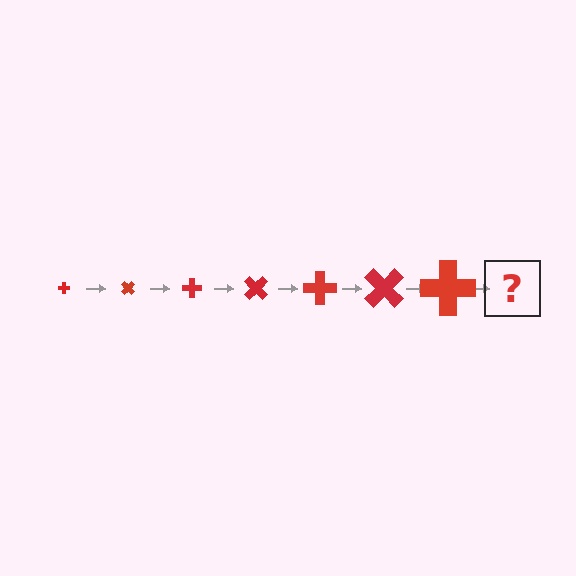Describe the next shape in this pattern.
It should be a cross, larger than the previous one and rotated 315 degrees from the start.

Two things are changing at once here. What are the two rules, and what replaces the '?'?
The two rules are that the cross grows larger each step and it rotates 45 degrees each step. The '?' should be a cross, larger than the previous one and rotated 315 degrees from the start.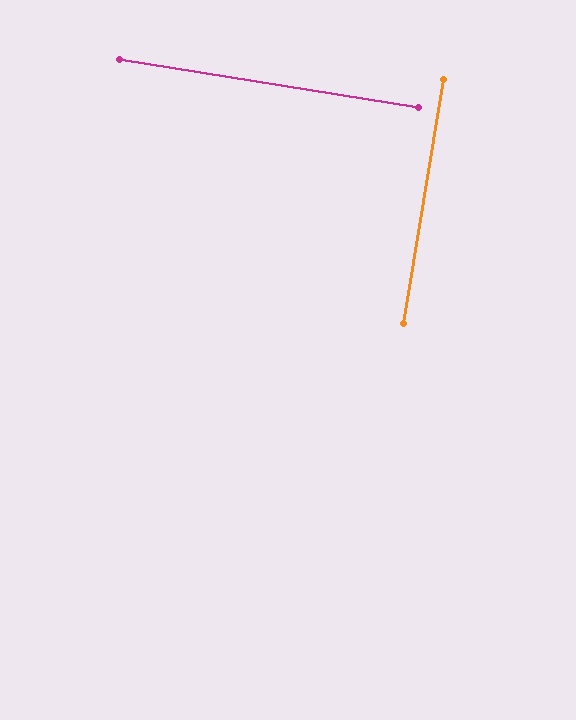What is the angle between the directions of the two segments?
Approximately 90 degrees.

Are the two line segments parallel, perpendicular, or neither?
Perpendicular — they meet at approximately 90°.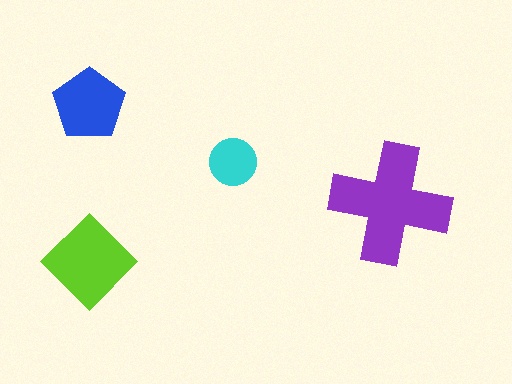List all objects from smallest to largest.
The cyan circle, the blue pentagon, the lime diamond, the purple cross.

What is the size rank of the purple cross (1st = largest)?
1st.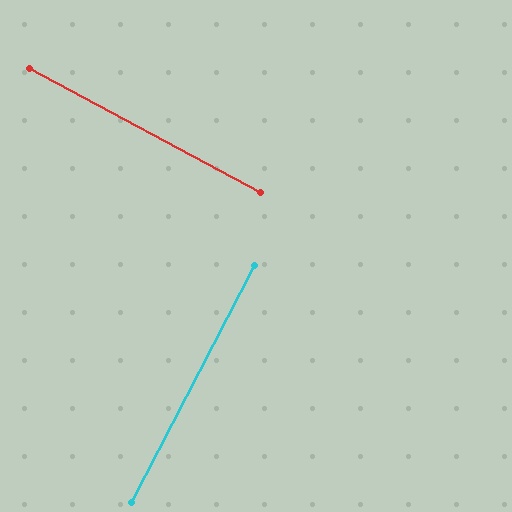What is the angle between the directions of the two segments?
Approximately 89 degrees.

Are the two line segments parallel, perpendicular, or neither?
Perpendicular — they meet at approximately 89°.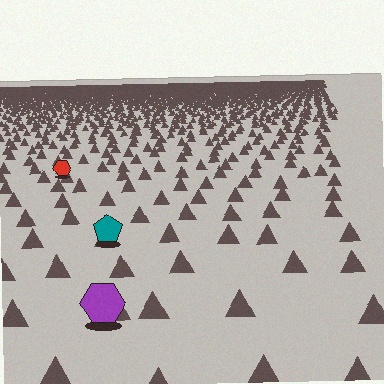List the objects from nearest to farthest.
From nearest to farthest: the purple hexagon, the teal pentagon, the red hexagon.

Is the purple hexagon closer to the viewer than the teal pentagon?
Yes. The purple hexagon is closer — you can tell from the texture gradient: the ground texture is coarser near it.